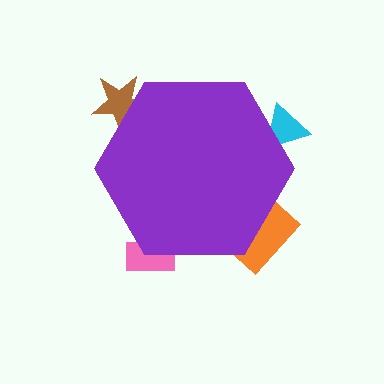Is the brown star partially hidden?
Yes, the brown star is partially hidden behind the purple hexagon.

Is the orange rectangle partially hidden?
Yes, the orange rectangle is partially hidden behind the purple hexagon.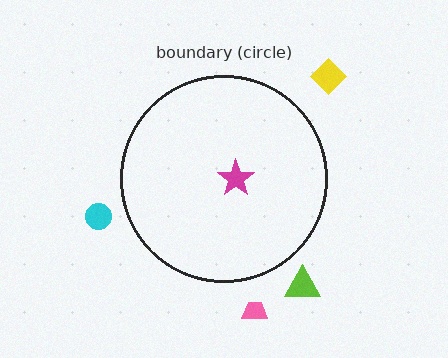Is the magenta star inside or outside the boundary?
Inside.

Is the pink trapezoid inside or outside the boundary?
Outside.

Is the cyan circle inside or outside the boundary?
Outside.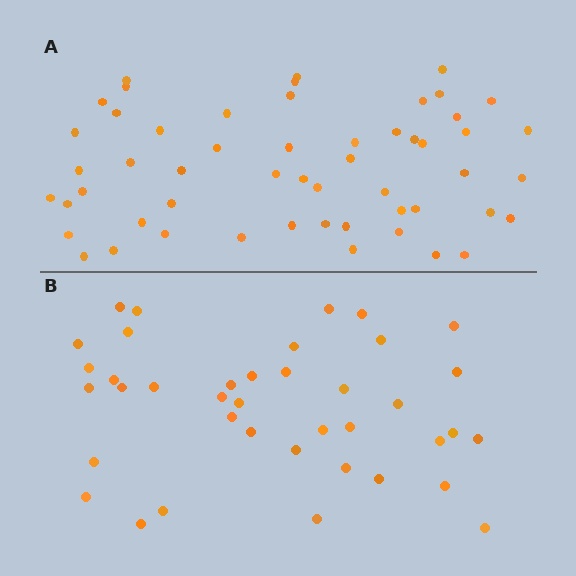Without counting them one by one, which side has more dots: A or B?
Region A (the top region) has more dots.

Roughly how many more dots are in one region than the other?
Region A has approximately 15 more dots than region B.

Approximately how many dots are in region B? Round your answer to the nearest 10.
About 40 dots. (The exact count is 39, which rounds to 40.)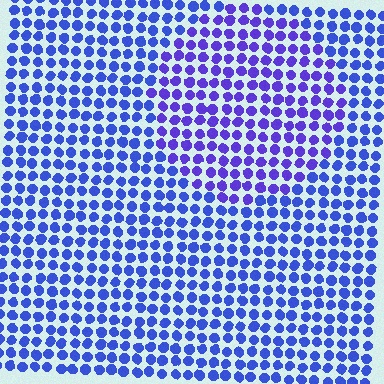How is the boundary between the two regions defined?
The boundary is defined purely by a slight shift in hue (about 24 degrees). Spacing, size, and orientation are identical on both sides.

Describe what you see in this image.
The image is filled with small blue elements in a uniform arrangement. A circle-shaped region is visible where the elements are tinted to a slightly different hue, forming a subtle color boundary.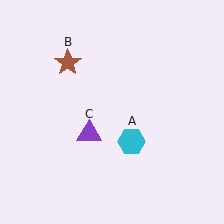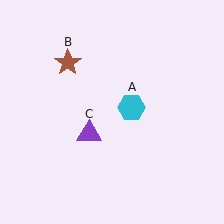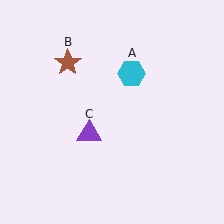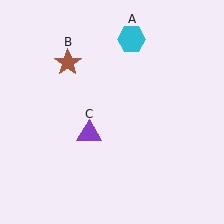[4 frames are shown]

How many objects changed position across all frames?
1 object changed position: cyan hexagon (object A).